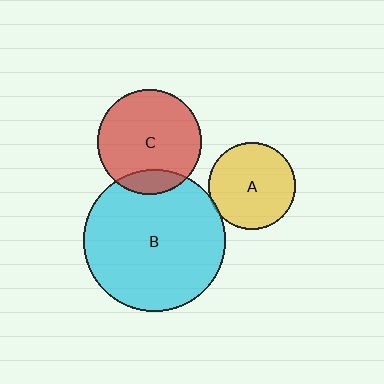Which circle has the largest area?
Circle B (cyan).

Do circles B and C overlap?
Yes.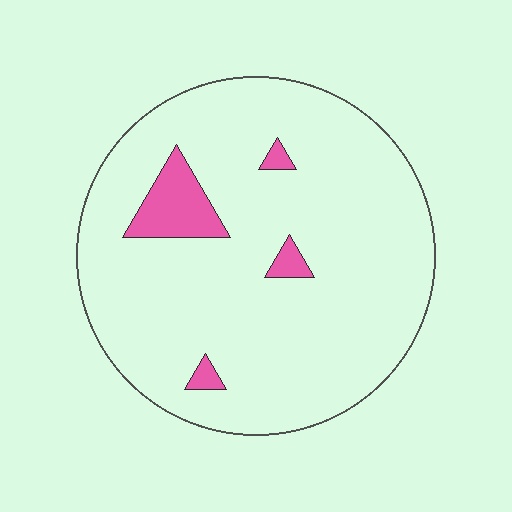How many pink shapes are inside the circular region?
4.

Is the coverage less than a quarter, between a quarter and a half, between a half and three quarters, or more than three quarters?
Less than a quarter.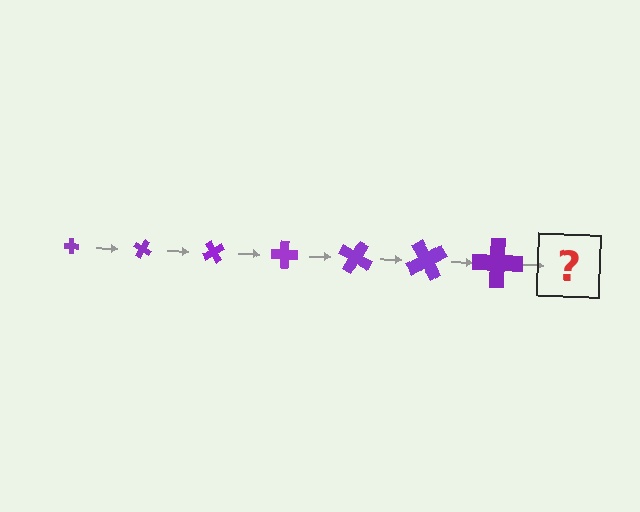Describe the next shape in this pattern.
It should be a cross, larger than the previous one and rotated 210 degrees from the start.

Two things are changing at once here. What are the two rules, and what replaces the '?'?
The two rules are that the cross grows larger each step and it rotates 30 degrees each step. The '?' should be a cross, larger than the previous one and rotated 210 degrees from the start.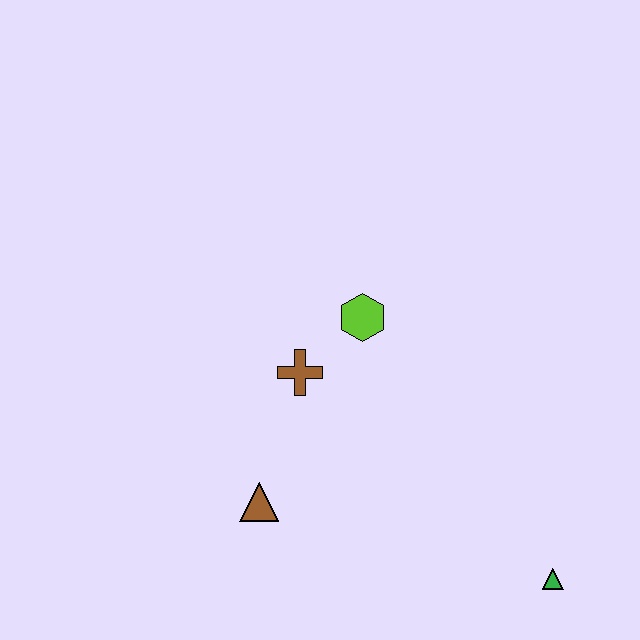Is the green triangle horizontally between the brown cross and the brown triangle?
No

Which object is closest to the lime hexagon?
The brown cross is closest to the lime hexagon.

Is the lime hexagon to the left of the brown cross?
No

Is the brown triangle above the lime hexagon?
No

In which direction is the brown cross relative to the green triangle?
The brown cross is to the left of the green triangle.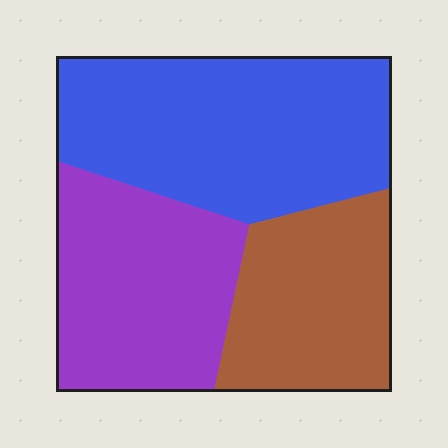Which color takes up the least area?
Brown, at roughly 25%.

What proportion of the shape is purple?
Purple covers about 30% of the shape.